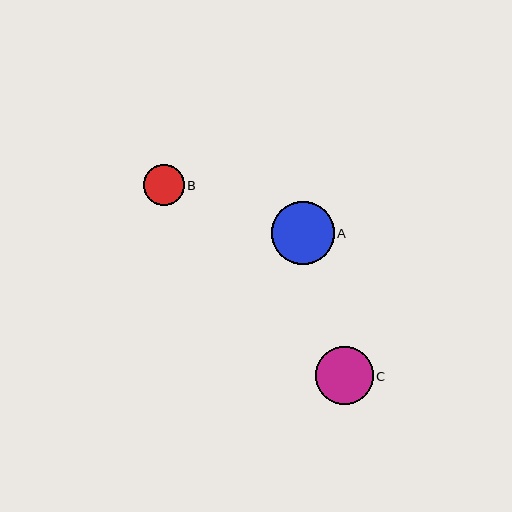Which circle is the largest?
Circle A is the largest with a size of approximately 62 pixels.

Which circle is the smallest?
Circle B is the smallest with a size of approximately 41 pixels.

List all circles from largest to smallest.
From largest to smallest: A, C, B.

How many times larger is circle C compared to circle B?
Circle C is approximately 1.4 times the size of circle B.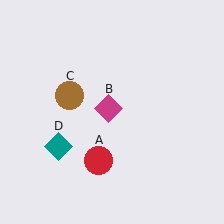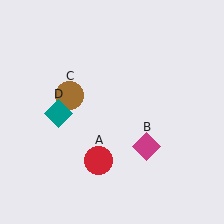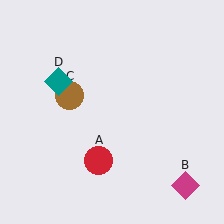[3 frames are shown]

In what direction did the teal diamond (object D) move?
The teal diamond (object D) moved up.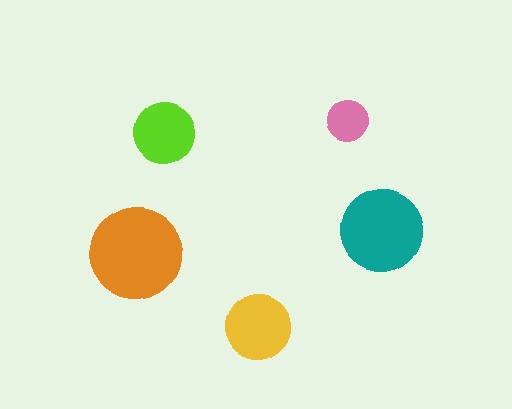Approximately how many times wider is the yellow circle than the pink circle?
About 1.5 times wider.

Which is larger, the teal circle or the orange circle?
The orange one.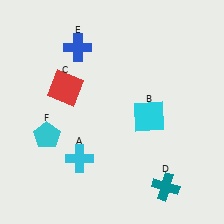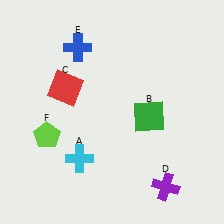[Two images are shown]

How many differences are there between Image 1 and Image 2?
There are 3 differences between the two images.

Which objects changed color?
B changed from cyan to green. D changed from teal to purple. F changed from cyan to lime.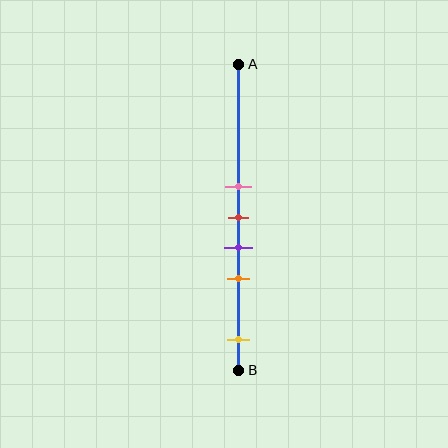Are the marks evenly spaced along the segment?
No, the marks are not evenly spaced.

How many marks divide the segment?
There are 5 marks dividing the segment.